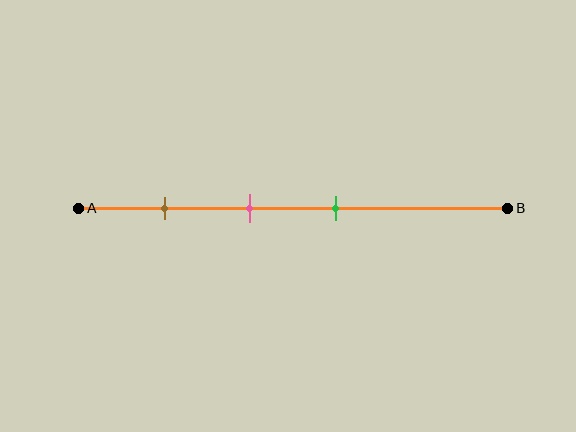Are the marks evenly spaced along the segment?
Yes, the marks are approximately evenly spaced.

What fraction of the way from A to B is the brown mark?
The brown mark is approximately 20% (0.2) of the way from A to B.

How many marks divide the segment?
There are 3 marks dividing the segment.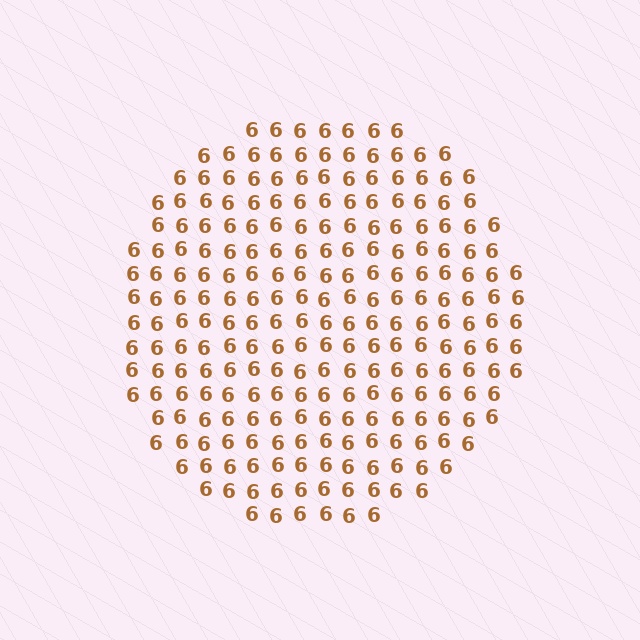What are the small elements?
The small elements are digit 6's.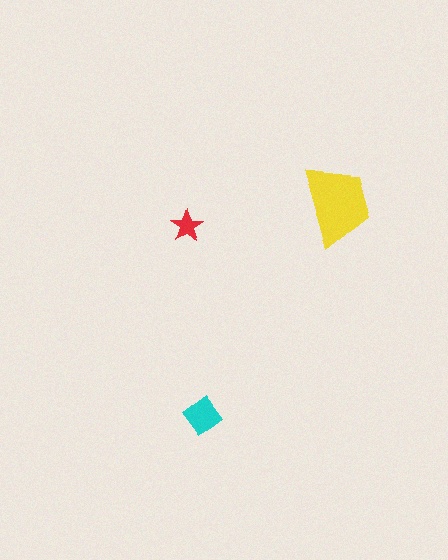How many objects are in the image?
There are 3 objects in the image.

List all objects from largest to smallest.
The yellow trapezoid, the cyan diamond, the red star.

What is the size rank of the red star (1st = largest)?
3rd.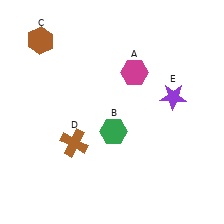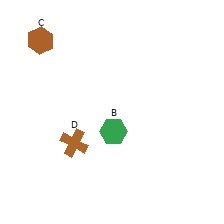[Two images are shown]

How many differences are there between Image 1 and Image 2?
There are 2 differences between the two images.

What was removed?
The magenta hexagon (A), the purple star (E) were removed in Image 2.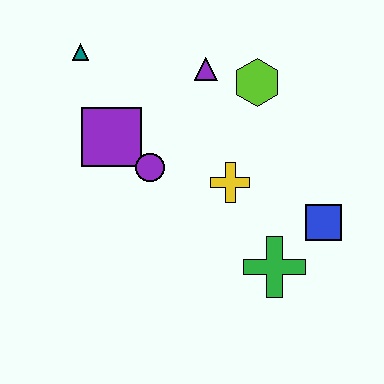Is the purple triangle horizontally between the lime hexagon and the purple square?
Yes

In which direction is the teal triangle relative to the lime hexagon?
The teal triangle is to the left of the lime hexagon.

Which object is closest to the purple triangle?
The lime hexagon is closest to the purple triangle.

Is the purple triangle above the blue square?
Yes